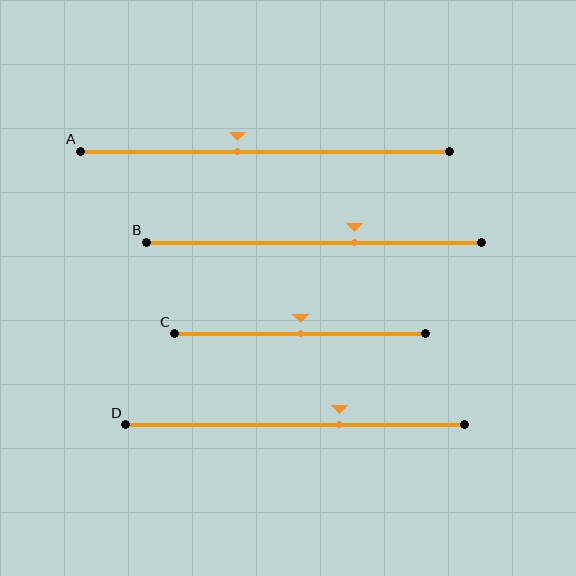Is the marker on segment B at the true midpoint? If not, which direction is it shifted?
No, the marker on segment B is shifted to the right by about 12% of the segment length.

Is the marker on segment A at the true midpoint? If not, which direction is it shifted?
No, the marker on segment A is shifted to the left by about 8% of the segment length.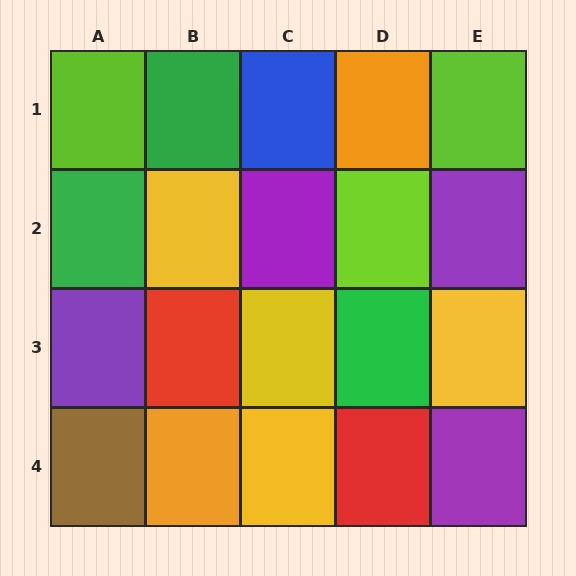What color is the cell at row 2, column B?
Yellow.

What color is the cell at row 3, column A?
Purple.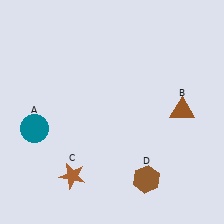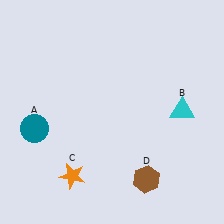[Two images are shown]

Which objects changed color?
B changed from brown to cyan. C changed from brown to orange.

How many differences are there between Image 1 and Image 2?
There are 2 differences between the two images.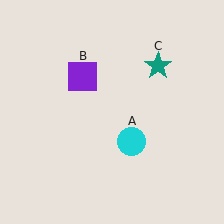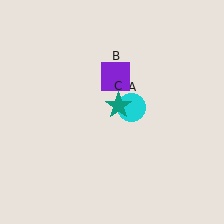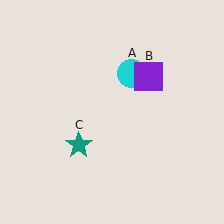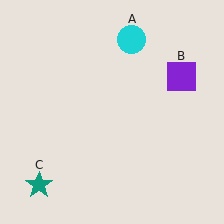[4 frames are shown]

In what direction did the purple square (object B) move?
The purple square (object B) moved right.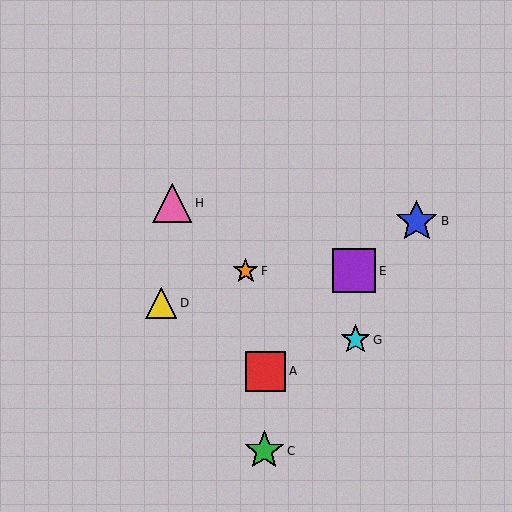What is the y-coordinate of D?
Object D is at y≈303.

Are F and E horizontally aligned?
Yes, both are at y≈271.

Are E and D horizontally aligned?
No, E is at y≈271 and D is at y≈303.